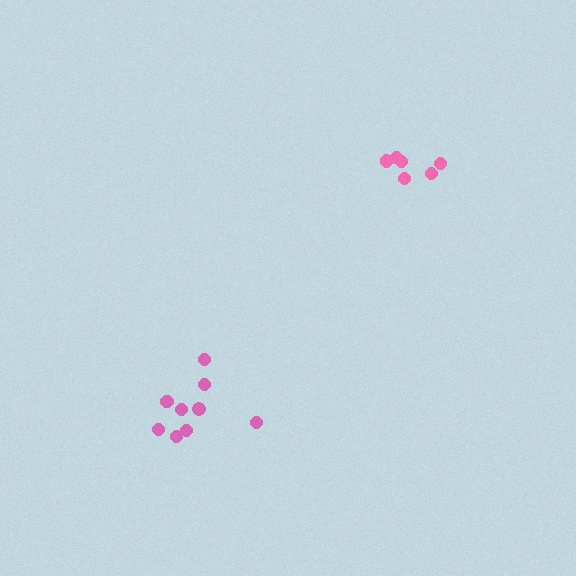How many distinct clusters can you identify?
There are 2 distinct clusters.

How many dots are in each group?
Group 1: 9 dots, Group 2: 6 dots (15 total).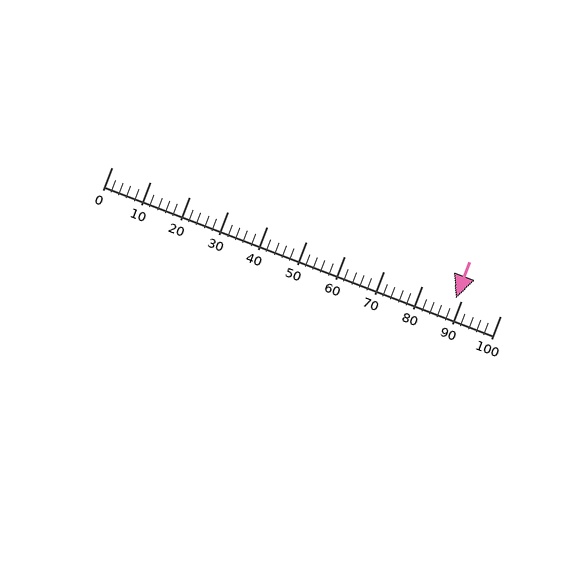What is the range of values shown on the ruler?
The ruler shows values from 0 to 100.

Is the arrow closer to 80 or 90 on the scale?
The arrow is closer to 90.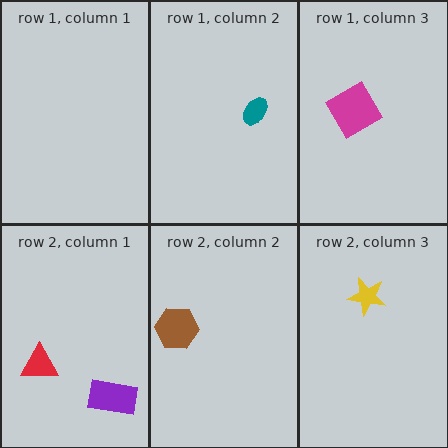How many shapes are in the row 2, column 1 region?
2.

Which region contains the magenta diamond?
The row 1, column 3 region.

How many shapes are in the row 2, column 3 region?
1.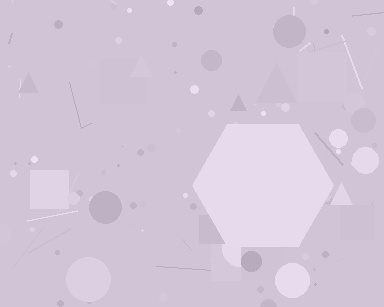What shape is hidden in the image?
A hexagon is hidden in the image.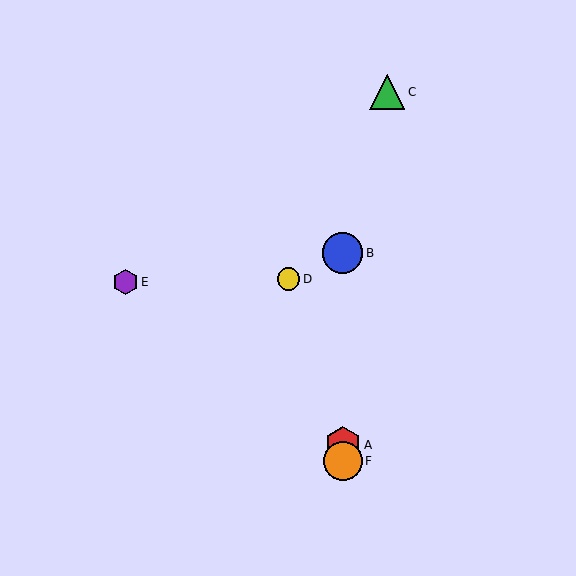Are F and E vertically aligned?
No, F is at x≈343 and E is at x≈126.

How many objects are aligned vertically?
3 objects (A, B, F) are aligned vertically.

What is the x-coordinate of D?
Object D is at x≈289.